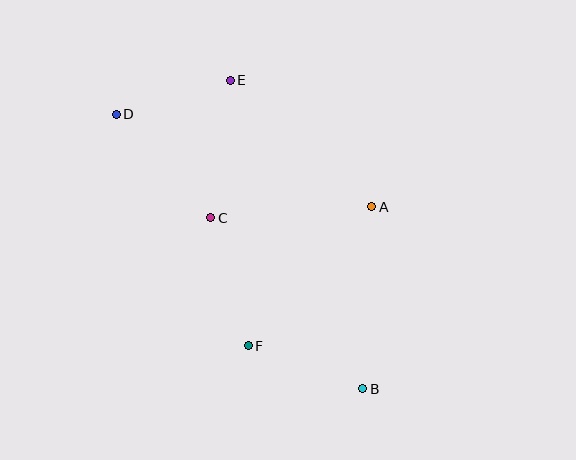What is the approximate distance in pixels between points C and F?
The distance between C and F is approximately 133 pixels.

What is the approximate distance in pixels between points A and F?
The distance between A and F is approximately 186 pixels.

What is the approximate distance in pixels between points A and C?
The distance between A and C is approximately 162 pixels.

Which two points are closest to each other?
Points D and E are closest to each other.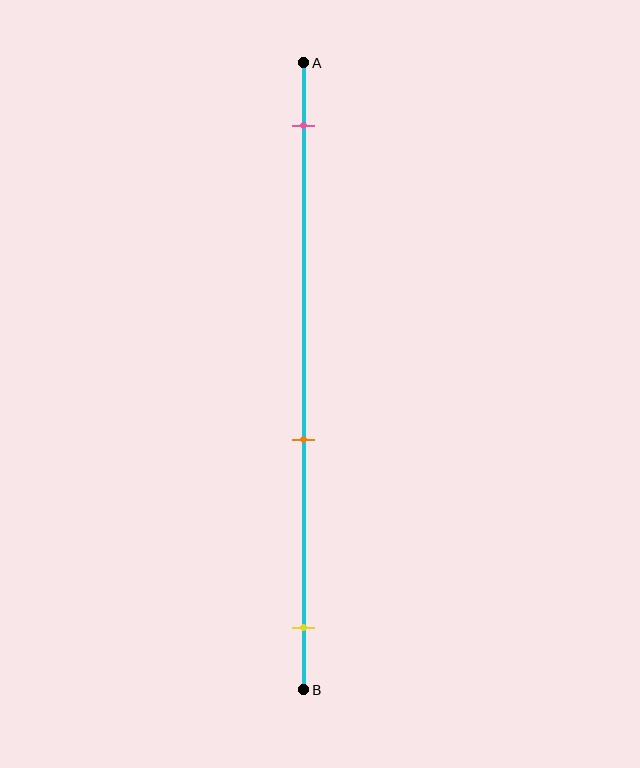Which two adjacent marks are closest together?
The orange and yellow marks are the closest adjacent pair.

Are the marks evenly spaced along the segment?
No, the marks are not evenly spaced.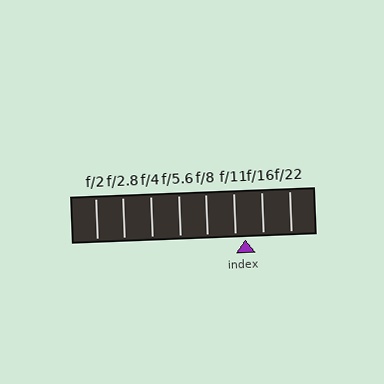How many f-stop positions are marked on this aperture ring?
There are 8 f-stop positions marked.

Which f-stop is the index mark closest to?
The index mark is closest to f/11.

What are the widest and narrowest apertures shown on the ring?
The widest aperture shown is f/2 and the narrowest is f/22.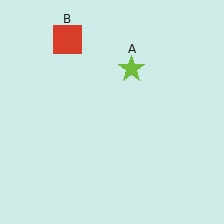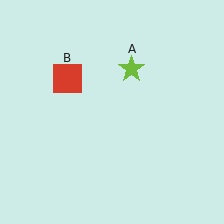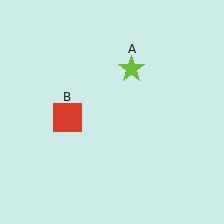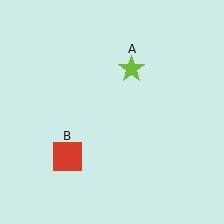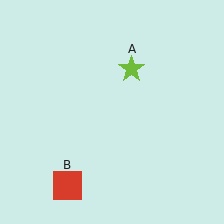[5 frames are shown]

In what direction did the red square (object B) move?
The red square (object B) moved down.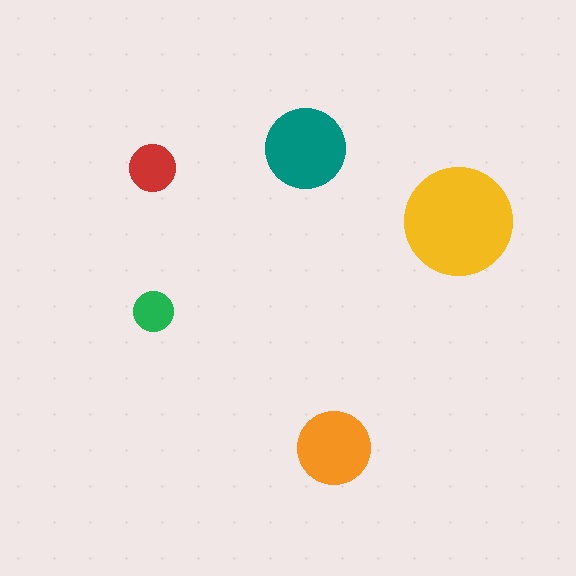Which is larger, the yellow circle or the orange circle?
The yellow one.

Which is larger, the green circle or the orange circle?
The orange one.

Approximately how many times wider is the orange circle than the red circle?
About 1.5 times wider.